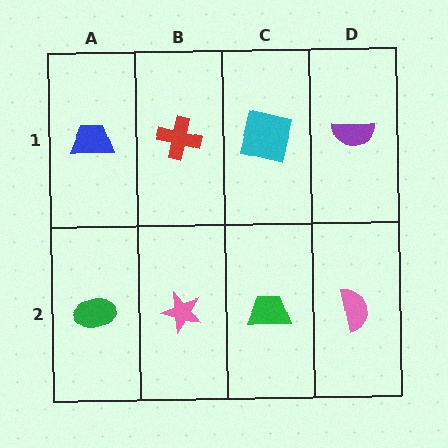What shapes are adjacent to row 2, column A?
A blue trapezoid (row 1, column A), a pink star (row 2, column B).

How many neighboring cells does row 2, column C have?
3.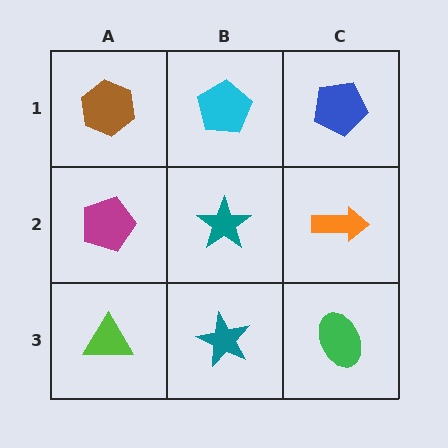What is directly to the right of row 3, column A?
A teal star.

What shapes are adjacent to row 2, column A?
A brown hexagon (row 1, column A), a lime triangle (row 3, column A), a teal star (row 2, column B).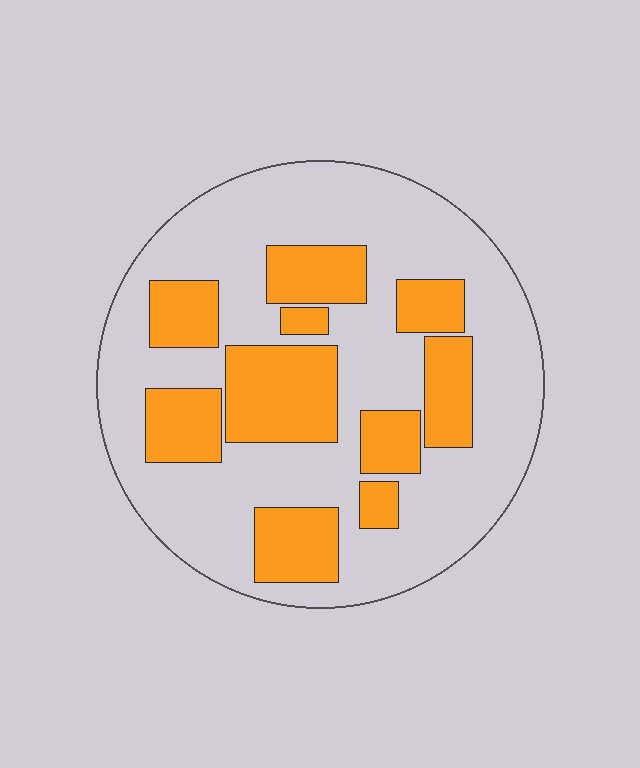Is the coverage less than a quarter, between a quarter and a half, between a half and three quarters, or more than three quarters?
Between a quarter and a half.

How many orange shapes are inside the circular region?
10.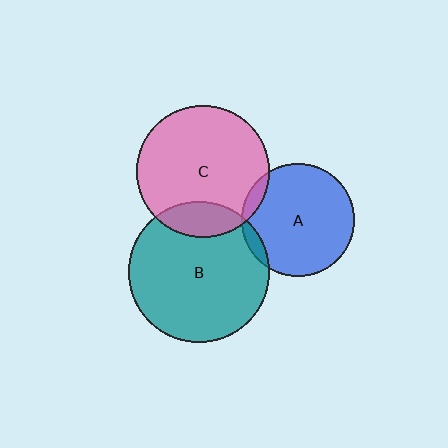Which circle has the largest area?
Circle B (teal).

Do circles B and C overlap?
Yes.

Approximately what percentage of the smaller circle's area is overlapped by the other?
Approximately 15%.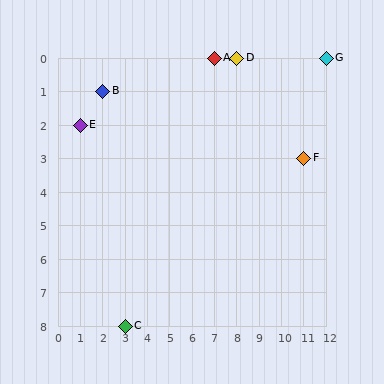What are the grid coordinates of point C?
Point C is at grid coordinates (3, 8).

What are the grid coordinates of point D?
Point D is at grid coordinates (8, 0).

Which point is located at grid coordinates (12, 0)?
Point G is at (12, 0).